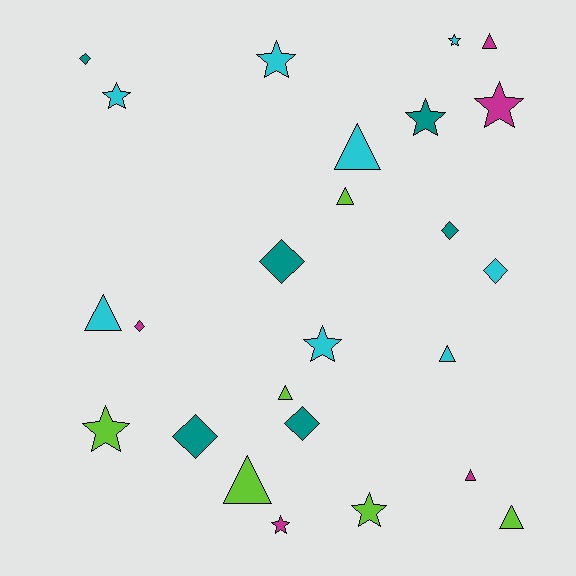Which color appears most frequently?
Cyan, with 8 objects.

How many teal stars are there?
There is 1 teal star.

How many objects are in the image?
There are 25 objects.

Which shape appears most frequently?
Triangle, with 9 objects.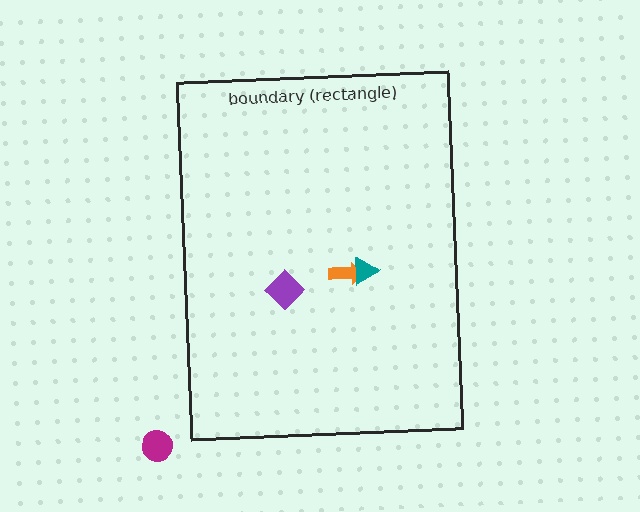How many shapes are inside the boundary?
3 inside, 1 outside.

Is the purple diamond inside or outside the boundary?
Inside.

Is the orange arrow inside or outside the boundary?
Inside.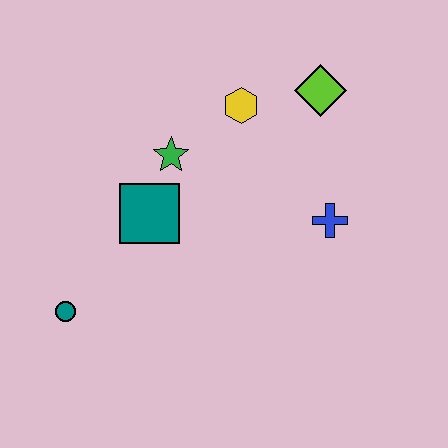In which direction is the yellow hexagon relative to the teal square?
The yellow hexagon is above the teal square.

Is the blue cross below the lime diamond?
Yes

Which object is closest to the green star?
The teal square is closest to the green star.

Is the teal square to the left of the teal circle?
No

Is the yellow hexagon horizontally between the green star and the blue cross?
Yes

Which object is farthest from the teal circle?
The lime diamond is farthest from the teal circle.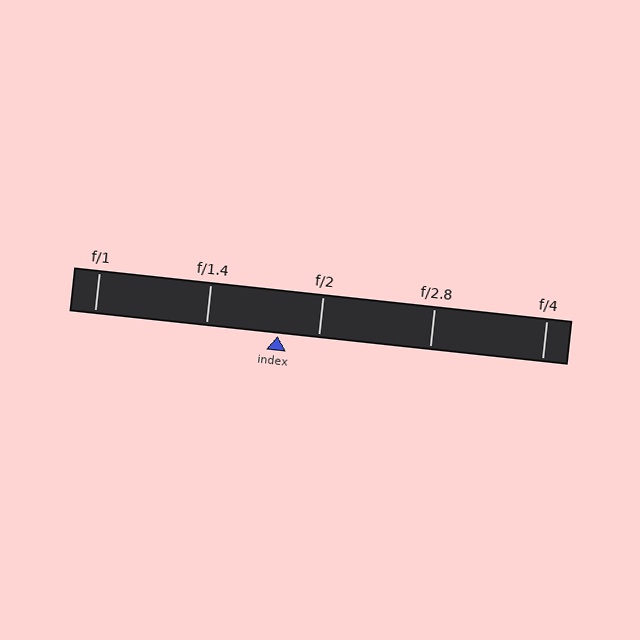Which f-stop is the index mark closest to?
The index mark is closest to f/2.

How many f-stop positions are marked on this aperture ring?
There are 5 f-stop positions marked.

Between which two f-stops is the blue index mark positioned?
The index mark is between f/1.4 and f/2.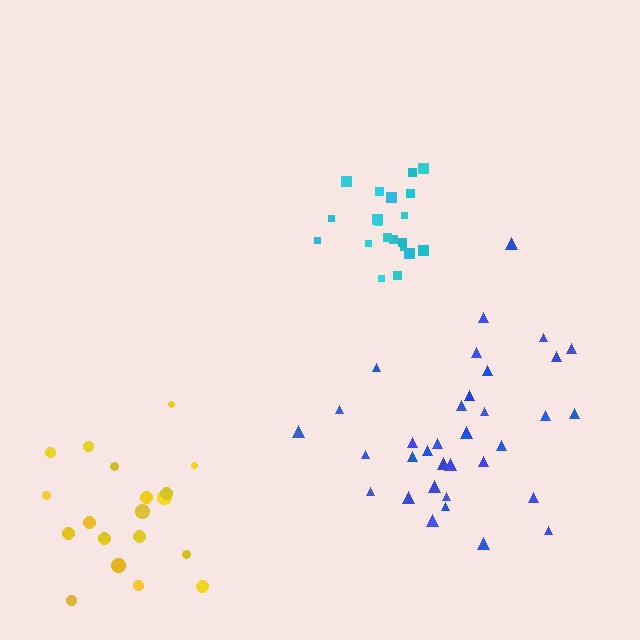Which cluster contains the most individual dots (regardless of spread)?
Blue (34).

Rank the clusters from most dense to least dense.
cyan, yellow, blue.